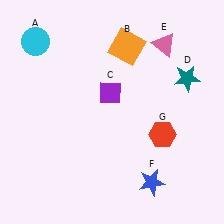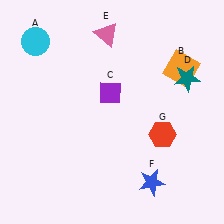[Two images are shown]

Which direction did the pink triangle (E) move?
The pink triangle (E) moved left.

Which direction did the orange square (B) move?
The orange square (B) moved right.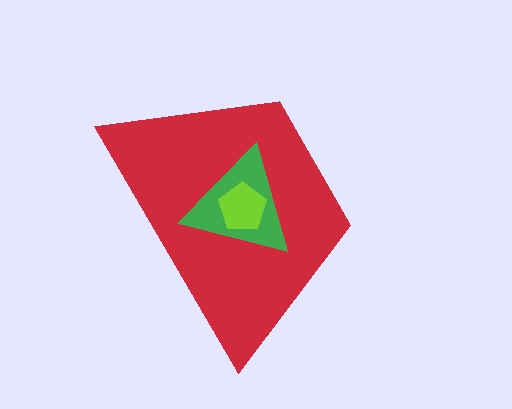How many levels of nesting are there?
3.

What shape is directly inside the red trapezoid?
The green triangle.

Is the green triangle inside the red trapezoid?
Yes.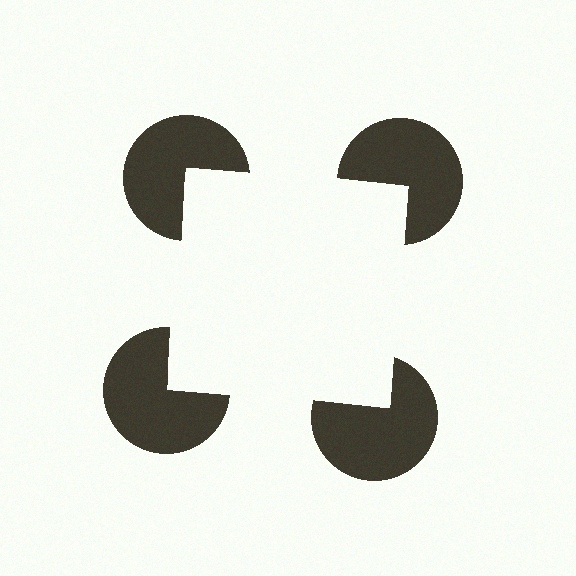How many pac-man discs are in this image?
There are 4 — one at each vertex of the illusory square.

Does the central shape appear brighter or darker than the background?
It typically appears slightly brighter than the background, even though no actual brightness change is drawn.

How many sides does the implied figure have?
4 sides.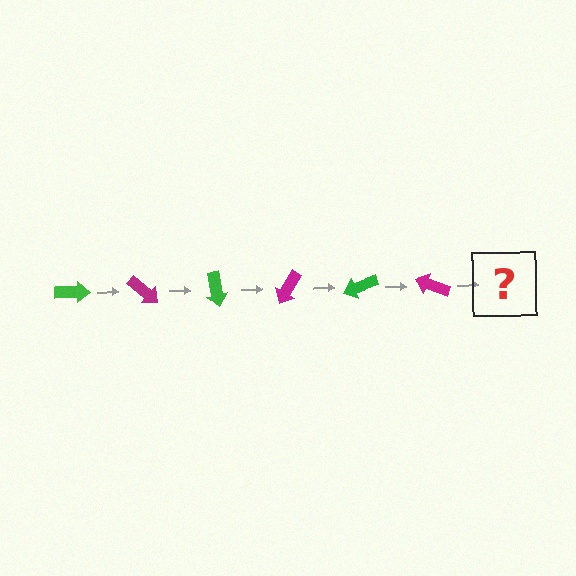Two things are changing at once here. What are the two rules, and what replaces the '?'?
The two rules are that it rotates 40 degrees each step and the color cycles through green and magenta. The '?' should be a green arrow, rotated 240 degrees from the start.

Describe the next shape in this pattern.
It should be a green arrow, rotated 240 degrees from the start.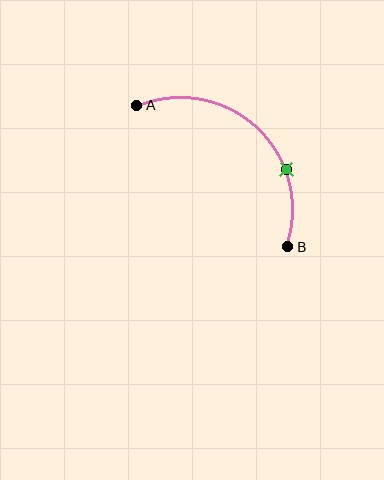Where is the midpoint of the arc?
The arc midpoint is the point on the curve farthest from the straight line joining A and B. It sits above and to the right of that line.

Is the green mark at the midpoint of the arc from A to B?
No. The green mark lies on the arc but is closer to endpoint B. The arc midpoint would be at the point on the curve equidistant along the arc from both A and B.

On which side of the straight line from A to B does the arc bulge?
The arc bulges above and to the right of the straight line connecting A and B.